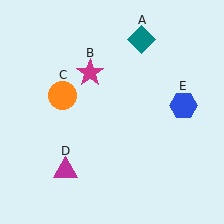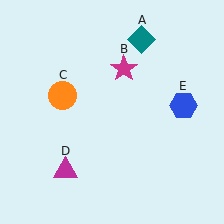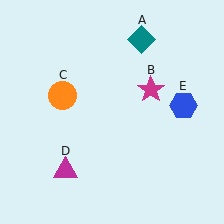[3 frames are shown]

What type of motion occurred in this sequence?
The magenta star (object B) rotated clockwise around the center of the scene.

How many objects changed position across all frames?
1 object changed position: magenta star (object B).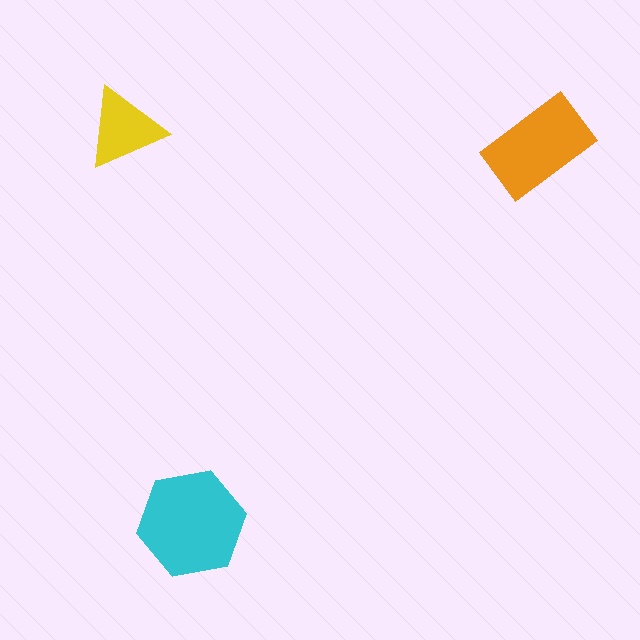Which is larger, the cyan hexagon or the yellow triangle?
The cyan hexagon.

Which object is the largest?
The cyan hexagon.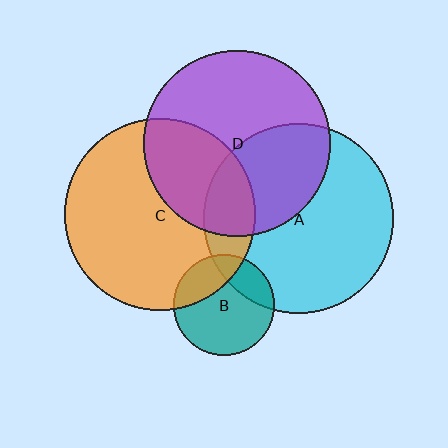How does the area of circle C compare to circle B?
Approximately 3.6 times.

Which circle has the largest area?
Circle C (orange).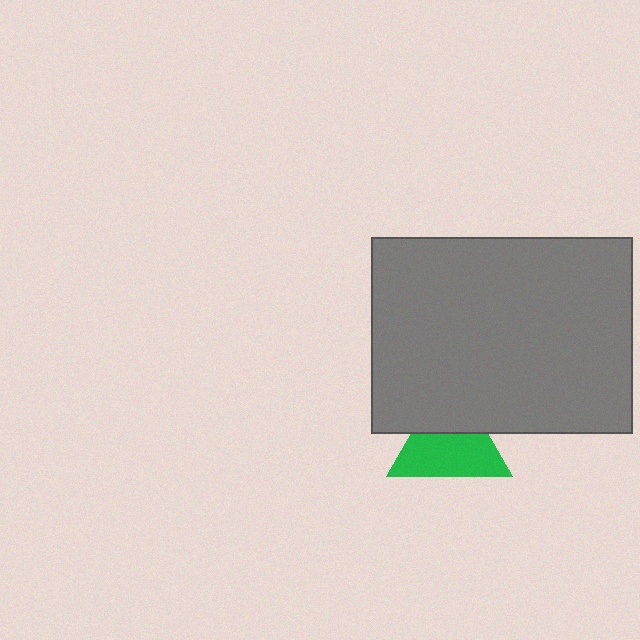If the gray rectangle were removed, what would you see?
You would see the complete green triangle.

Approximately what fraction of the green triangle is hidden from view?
Roughly 36% of the green triangle is hidden behind the gray rectangle.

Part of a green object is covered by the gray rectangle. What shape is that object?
It is a triangle.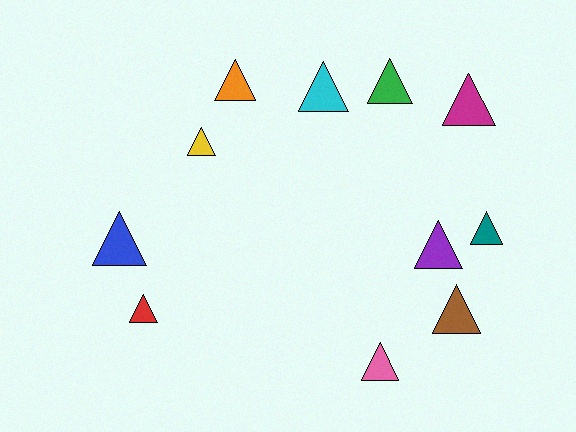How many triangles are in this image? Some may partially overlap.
There are 11 triangles.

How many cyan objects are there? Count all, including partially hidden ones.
There is 1 cyan object.